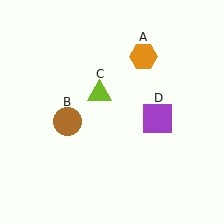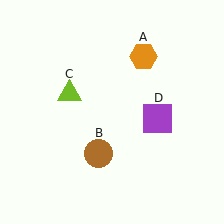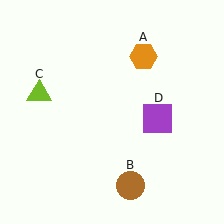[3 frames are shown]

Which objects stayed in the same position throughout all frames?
Orange hexagon (object A) and purple square (object D) remained stationary.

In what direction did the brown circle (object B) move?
The brown circle (object B) moved down and to the right.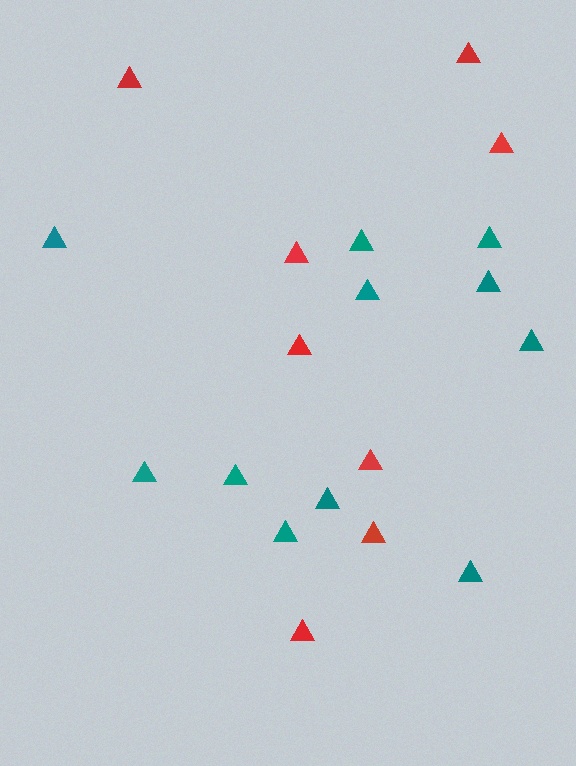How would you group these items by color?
There are 2 groups: one group of red triangles (8) and one group of teal triangles (11).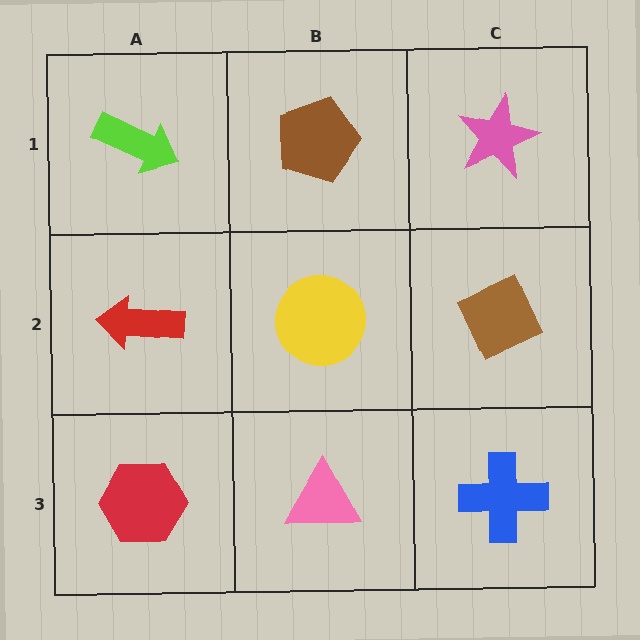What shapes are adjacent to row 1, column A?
A red arrow (row 2, column A), a brown pentagon (row 1, column B).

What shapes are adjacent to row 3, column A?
A red arrow (row 2, column A), a pink triangle (row 3, column B).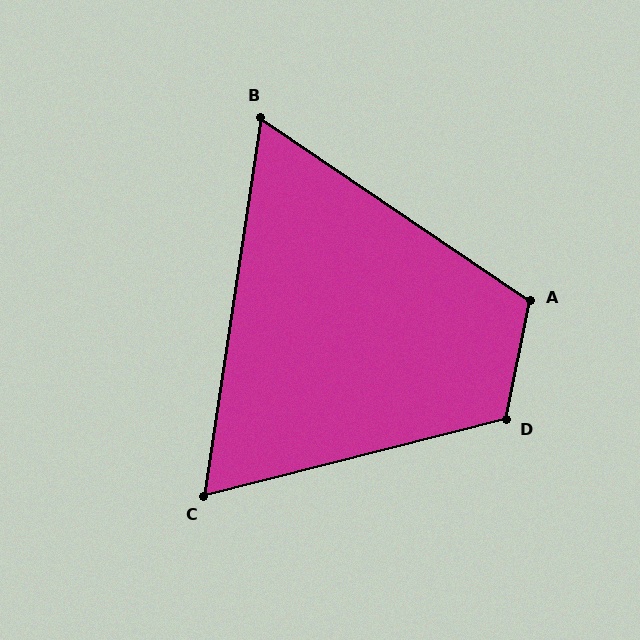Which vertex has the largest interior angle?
D, at approximately 116 degrees.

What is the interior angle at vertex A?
Approximately 113 degrees (obtuse).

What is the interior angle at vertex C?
Approximately 67 degrees (acute).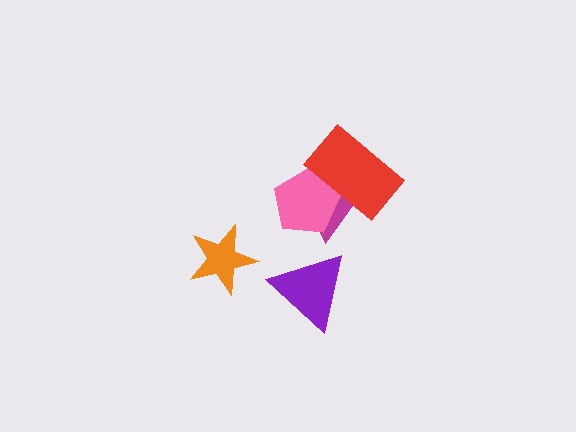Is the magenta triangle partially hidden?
Yes, it is partially covered by another shape.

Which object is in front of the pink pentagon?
The red rectangle is in front of the pink pentagon.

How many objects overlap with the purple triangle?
0 objects overlap with the purple triangle.